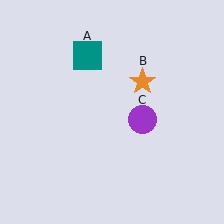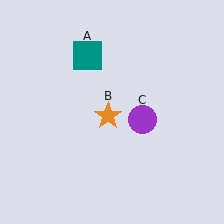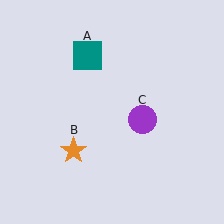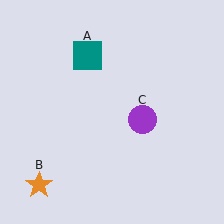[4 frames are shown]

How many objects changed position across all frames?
1 object changed position: orange star (object B).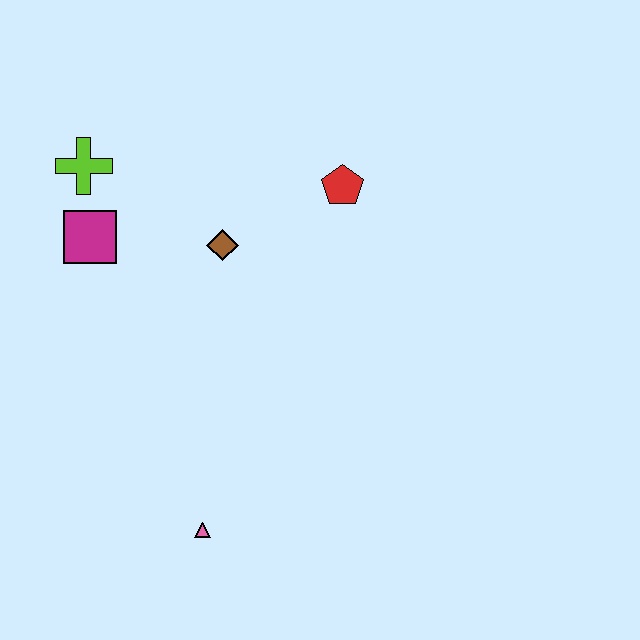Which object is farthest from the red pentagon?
The pink triangle is farthest from the red pentagon.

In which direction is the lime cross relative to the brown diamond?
The lime cross is to the left of the brown diamond.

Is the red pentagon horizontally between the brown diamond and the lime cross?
No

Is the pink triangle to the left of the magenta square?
No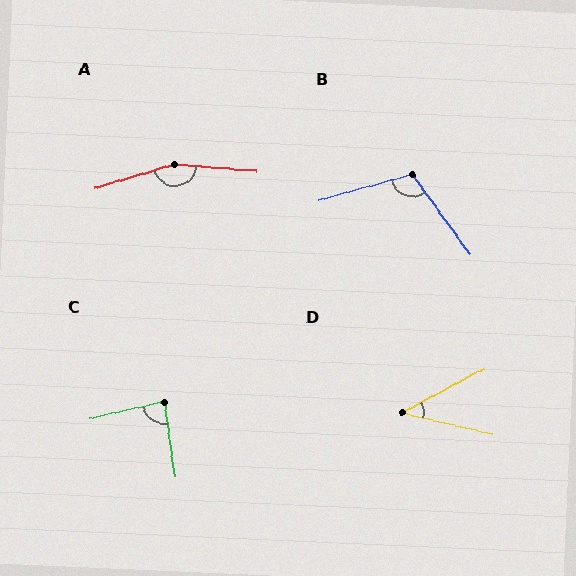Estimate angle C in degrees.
Approximately 85 degrees.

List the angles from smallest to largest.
D (41°), C (85°), B (110°), A (159°).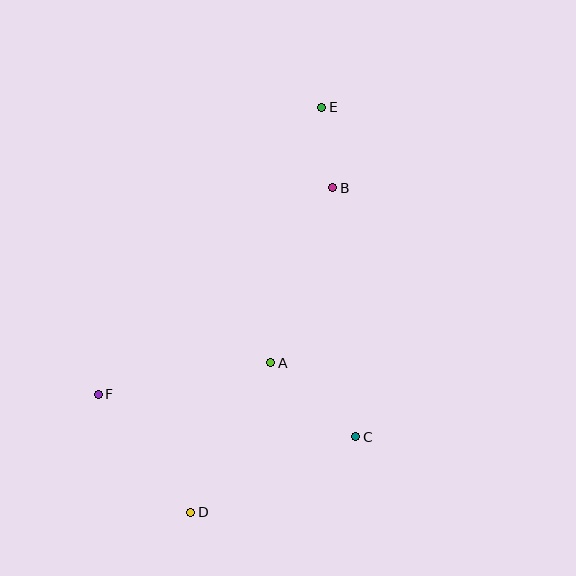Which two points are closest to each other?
Points B and E are closest to each other.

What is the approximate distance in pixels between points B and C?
The distance between B and C is approximately 250 pixels.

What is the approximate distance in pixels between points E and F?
The distance between E and F is approximately 364 pixels.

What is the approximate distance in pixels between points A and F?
The distance between A and F is approximately 175 pixels.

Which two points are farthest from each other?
Points D and E are farthest from each other.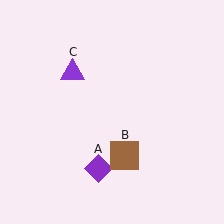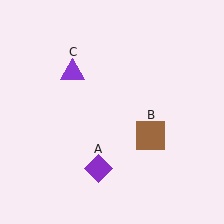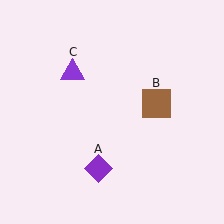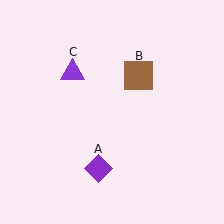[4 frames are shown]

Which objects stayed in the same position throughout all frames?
Purple diamond (object A) and purple triangle (object C) remained stationary.